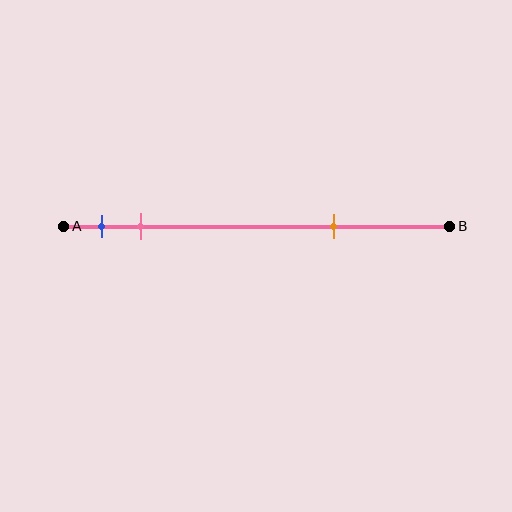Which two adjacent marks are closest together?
The blue and pink marks are the closest adjacent pair.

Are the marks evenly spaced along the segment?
No, the marks are not evenly spaced.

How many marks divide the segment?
There are 3 marks dividing the segment.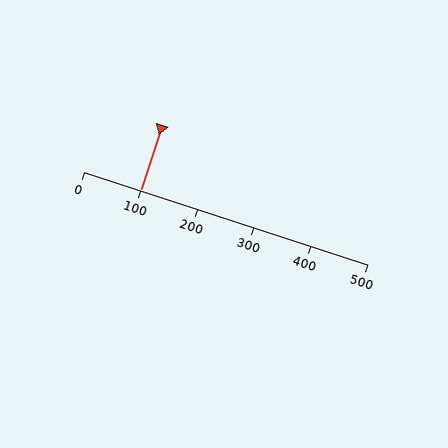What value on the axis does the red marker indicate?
The marker indicates approximately 100.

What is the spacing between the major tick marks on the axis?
The major ticks are spaced 100 apart.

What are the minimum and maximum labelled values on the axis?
The axis runs from 0 to 500.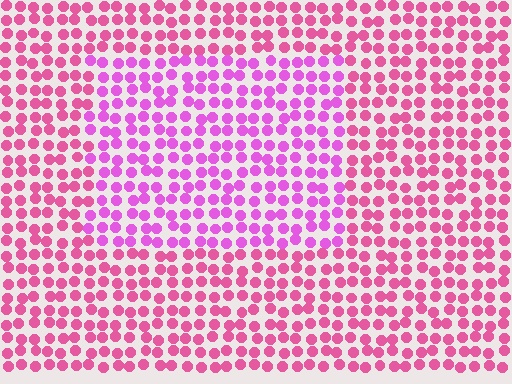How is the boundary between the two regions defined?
The boundary is defined purely by a slight shift in hue (about 28 degrees). Spacing, size, and orientation are identical on both sides.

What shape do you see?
I see a rectangle.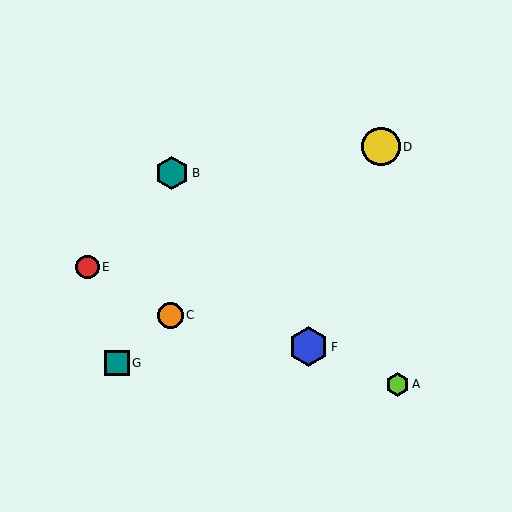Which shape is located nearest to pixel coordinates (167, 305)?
The orange circle (labeled C) at (170, 315) is nearest to that location.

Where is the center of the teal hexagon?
The center of the teal hexagon is at (172, 173).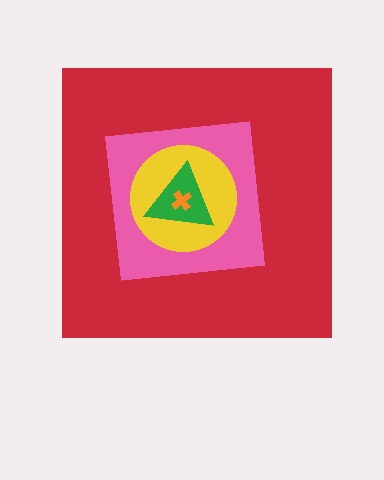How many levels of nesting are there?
5.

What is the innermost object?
The orange cross.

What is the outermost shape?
The red square.